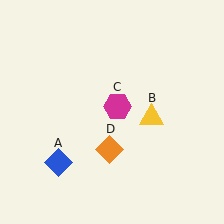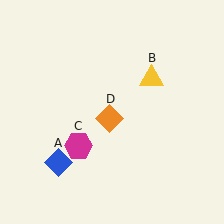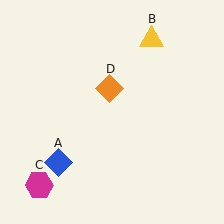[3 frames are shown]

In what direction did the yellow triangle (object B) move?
The yellow triangle (object B) moved up.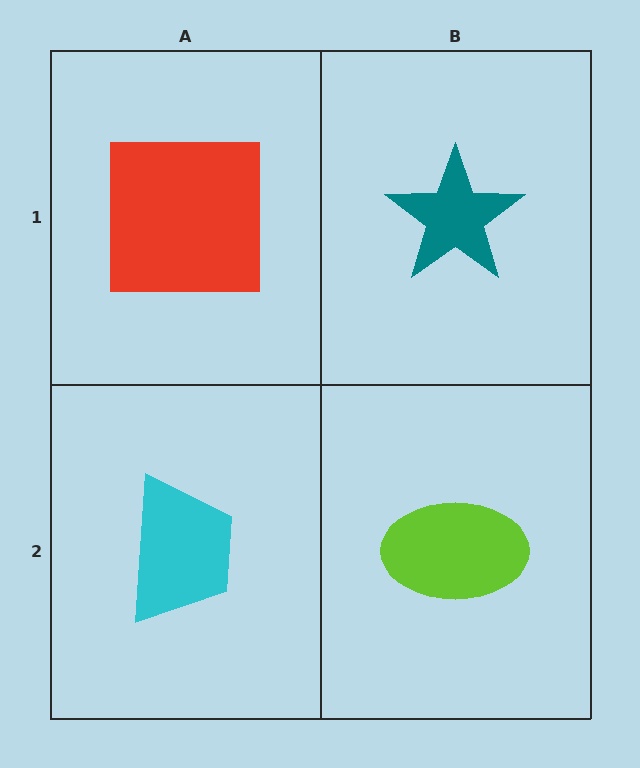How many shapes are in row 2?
2 shapes.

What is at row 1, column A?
A red square.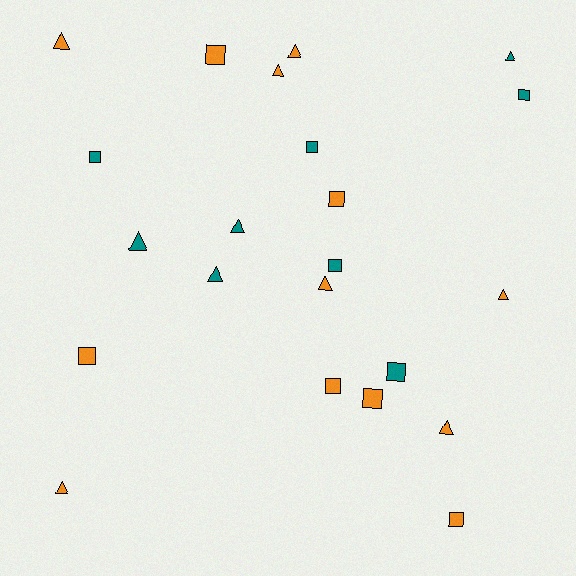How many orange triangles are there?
There are 7 orange triangles.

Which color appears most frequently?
Orange, with 13 objects.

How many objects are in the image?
There are 22 objects.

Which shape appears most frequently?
Triangle, with 11 objects.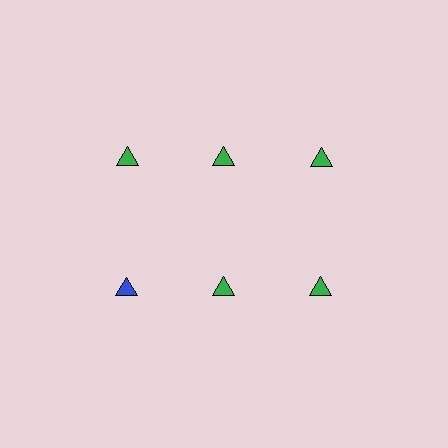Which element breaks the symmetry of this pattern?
The blue triangle in the second row, leftmost column breaks the symmetry. All other shapes are green triangles.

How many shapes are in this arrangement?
There are 6 shapes arranged in a grid pattern.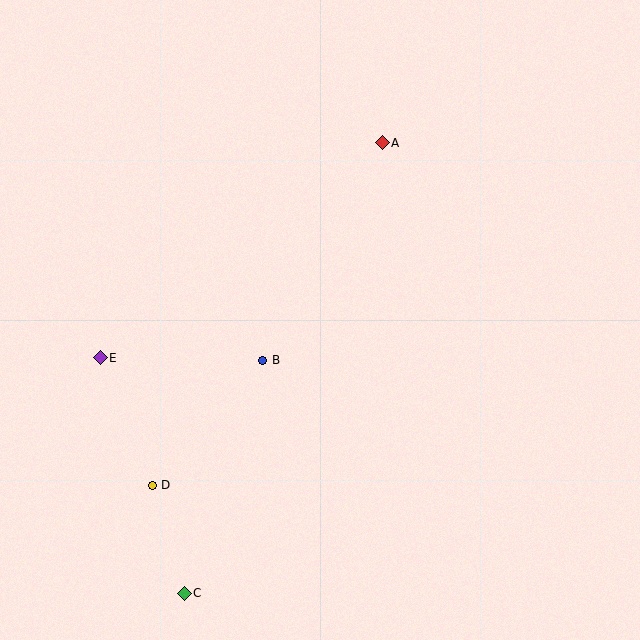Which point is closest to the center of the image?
Point B at (263, 360) is closest to the center.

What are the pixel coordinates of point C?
Point C is at (184, 593).